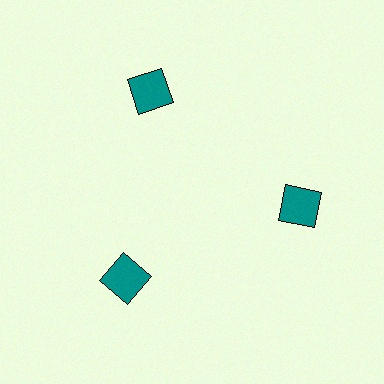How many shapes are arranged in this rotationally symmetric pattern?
There are 3 shapes, arranged in 3 groups of 1.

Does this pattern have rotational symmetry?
Yes, this pattern has 3-fold rotational symmetry. It looks the same after rotating 120 degrees around the center.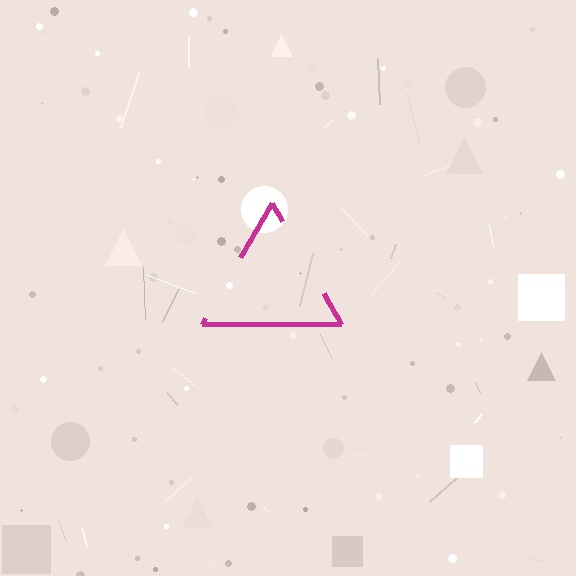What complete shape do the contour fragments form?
The contour fragments form a triangle.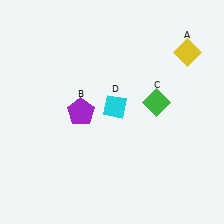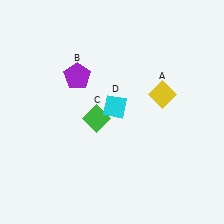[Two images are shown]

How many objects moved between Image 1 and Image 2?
3 objects moved between the two images.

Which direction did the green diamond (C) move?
The green diamond (C) moved left.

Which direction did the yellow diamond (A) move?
The yellow diamond (A) moved down.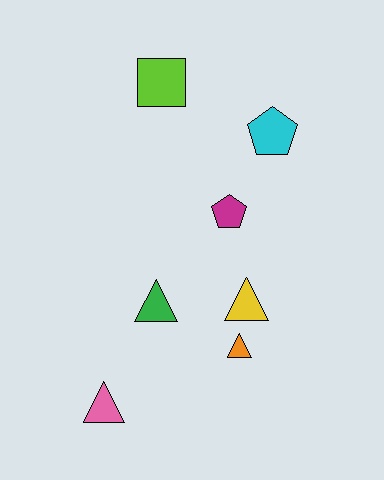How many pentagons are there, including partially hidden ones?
There are 2 pentagons.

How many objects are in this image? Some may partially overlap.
There are 7 objects.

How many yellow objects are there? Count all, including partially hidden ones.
There is 1 yellow object.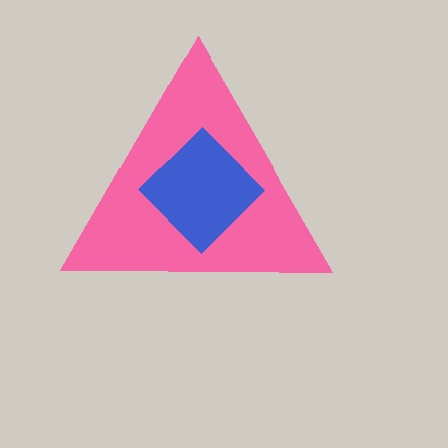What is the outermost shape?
The pink triangle.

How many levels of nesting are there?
2.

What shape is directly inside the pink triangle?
The blue diamond.